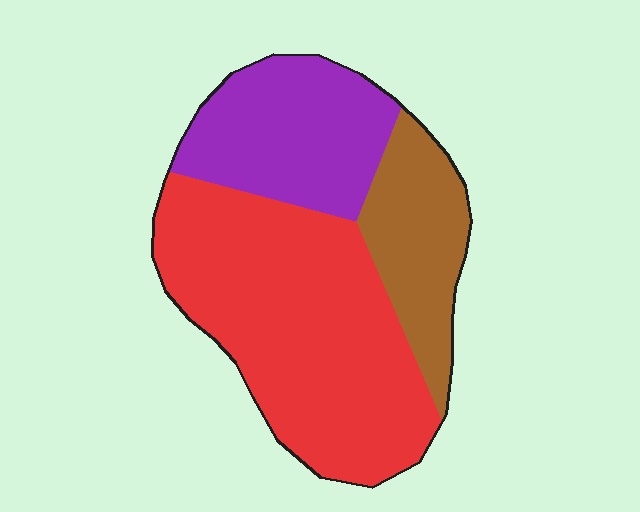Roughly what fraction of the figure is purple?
Purple takes up between a sixth and a third of the figure.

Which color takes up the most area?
Red, at roughly 55%.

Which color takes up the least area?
Brown, at roughly 20%.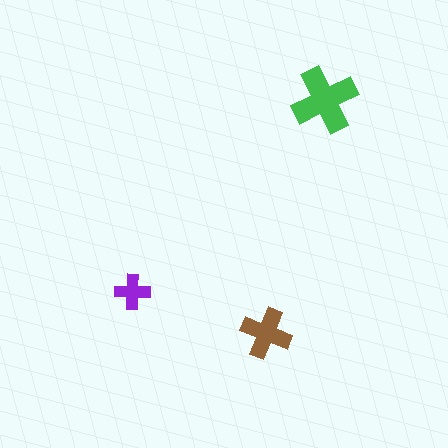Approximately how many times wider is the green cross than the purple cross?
About 2 times wider.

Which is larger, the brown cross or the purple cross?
The brown one.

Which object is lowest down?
The brown cross is bottommost.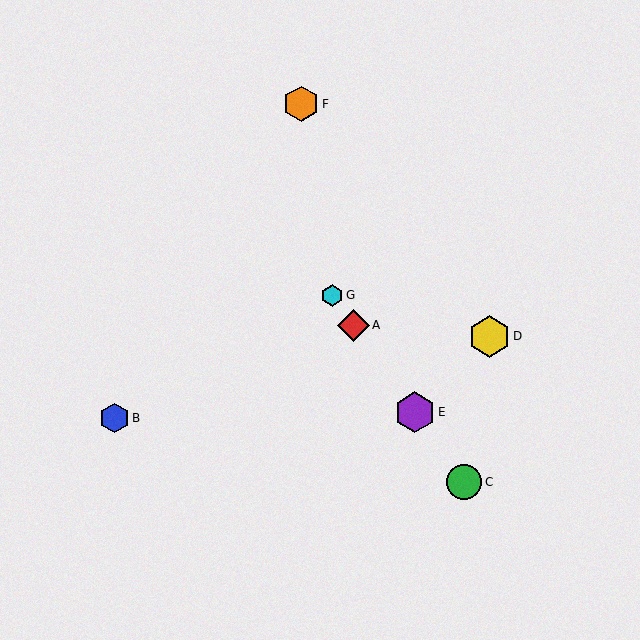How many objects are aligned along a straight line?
4 objects (A, C, E, G) are aligned along a straight line.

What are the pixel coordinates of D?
Object D is at (489, 336).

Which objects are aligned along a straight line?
Objects A, C, E, G are aligned along a straight line.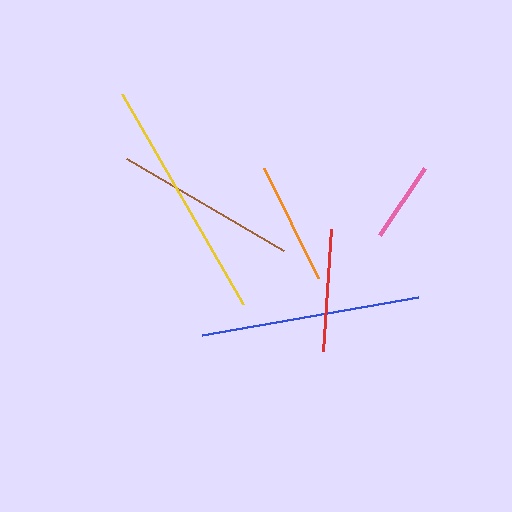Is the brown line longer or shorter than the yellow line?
The yellow line is longer than the brown line.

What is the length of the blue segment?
The blue segment is approximately 219 pixels long.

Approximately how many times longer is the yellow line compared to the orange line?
The yellow line is approximately 2.0 times the length of the orange line.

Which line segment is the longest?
The yellow line is the longest at approximately 243 pixels.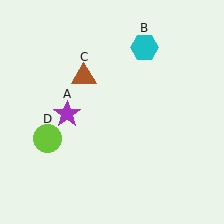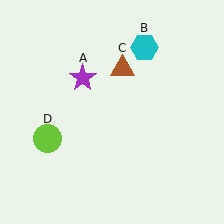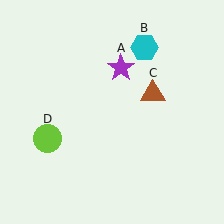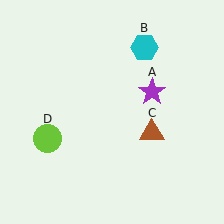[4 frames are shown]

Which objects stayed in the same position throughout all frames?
Cyan hexagon (object B) and lime circle (object D) remained stationary.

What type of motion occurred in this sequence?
The purple star (object A), brown triangle (object C) rotated clockwise around the center of the scene.